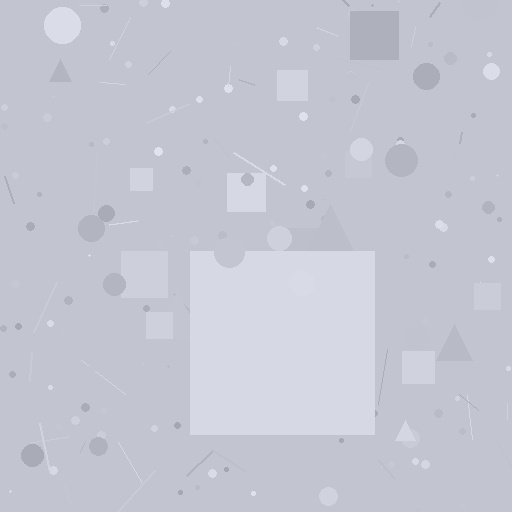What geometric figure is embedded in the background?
A square is embedded in the background.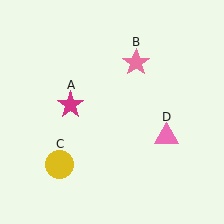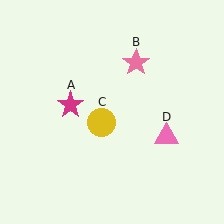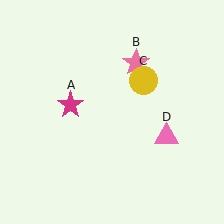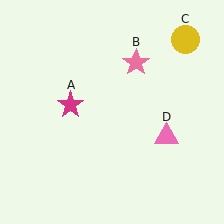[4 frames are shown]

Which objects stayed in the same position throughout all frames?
Magenta star (object A) and pink star (object B) and pink triangle (object D) remained stationary.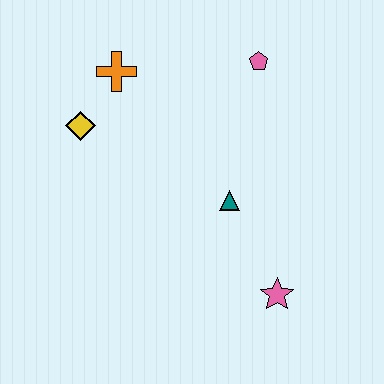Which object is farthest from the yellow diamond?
The pink star is farthest from the yellow diamond.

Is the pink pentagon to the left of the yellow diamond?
No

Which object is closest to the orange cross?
The yellow diamond is closest to the orange cross.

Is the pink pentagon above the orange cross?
Yes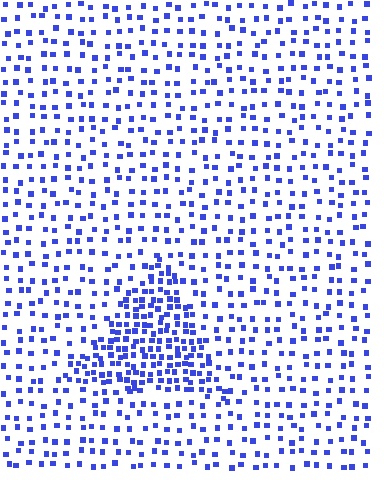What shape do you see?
I see a triangle.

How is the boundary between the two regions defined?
The boundary is defined by a change in element density (approximately 2.3x ratio). All elements are the same color, size, and shape.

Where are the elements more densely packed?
The elements are more densely packed inside the triangle boundary.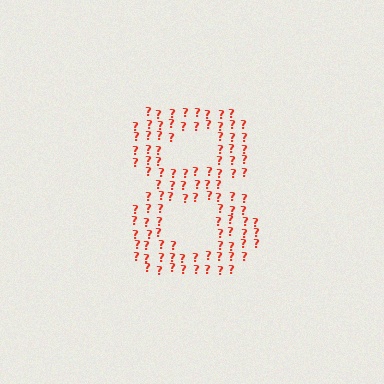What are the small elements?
The small elements are question marks.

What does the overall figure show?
The overall figure shows the digit 8.